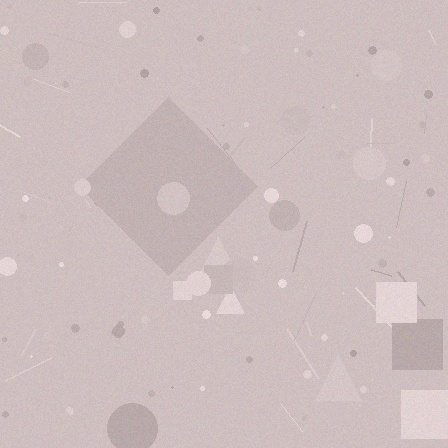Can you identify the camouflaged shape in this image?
The camouflaged shape is a diamond.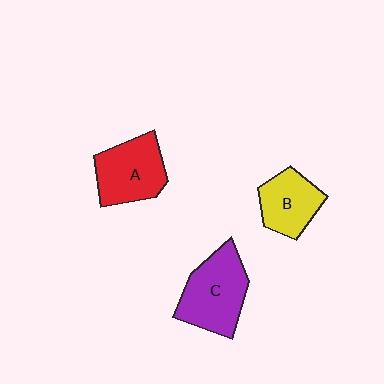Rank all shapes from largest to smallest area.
From largest to smallest: C (purple), A (red), B (yellow).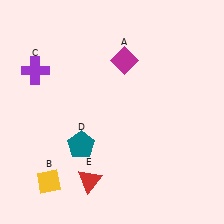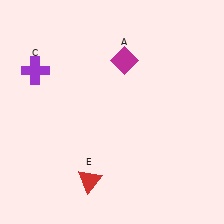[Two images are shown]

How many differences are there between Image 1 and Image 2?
There are 2 differences between the two images.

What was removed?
The teal pentagon (D), the yellow diamond (B) were removed in Image 2.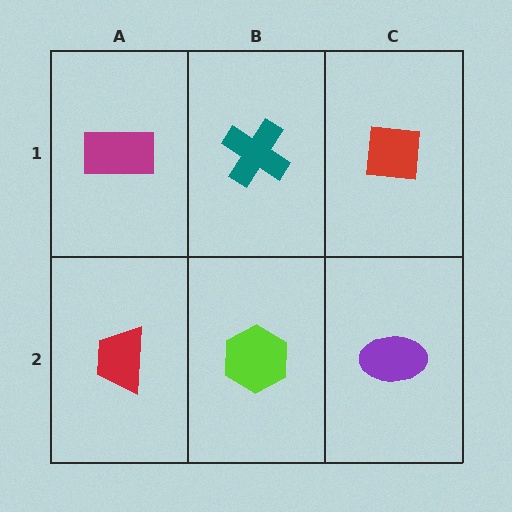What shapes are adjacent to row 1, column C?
A purple ellipse (row 2, column C), a teal cross (row 1, column B).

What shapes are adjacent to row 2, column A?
A magenta rectangle (row 1, column A), a lime hexagon (row 2, column B).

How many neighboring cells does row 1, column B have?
3.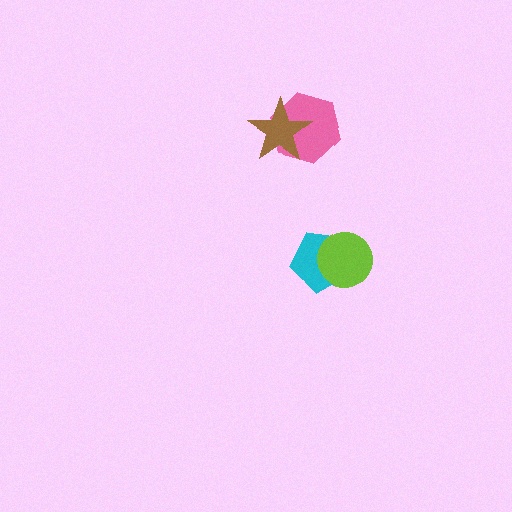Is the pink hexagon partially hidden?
Yes, it is partially covered by another shape.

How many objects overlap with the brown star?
1 object overlaps with the brown star.